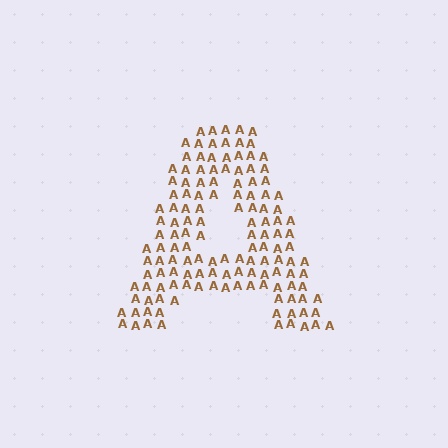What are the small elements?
The small elements are letter A's.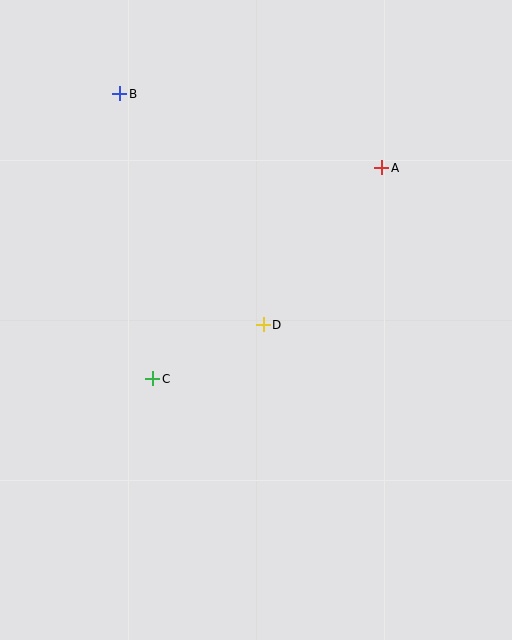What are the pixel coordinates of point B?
Point B is at (120, 94).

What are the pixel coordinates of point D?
Point D is at (263, 325).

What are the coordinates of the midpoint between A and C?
The midpoint between A and C is at (267, 273).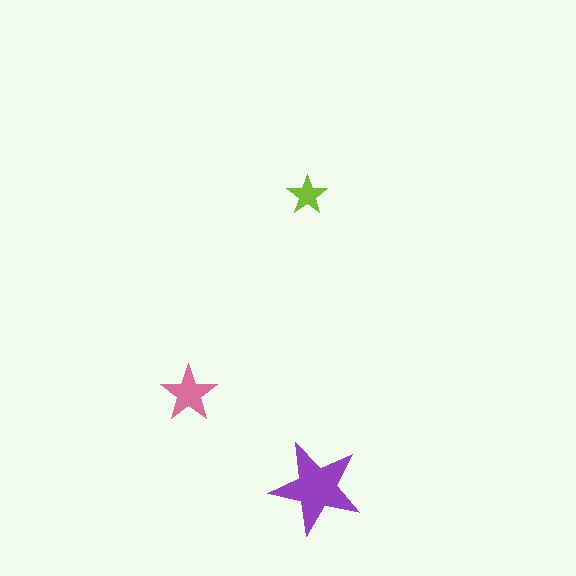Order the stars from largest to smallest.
the purple one, the pink one, the lime one.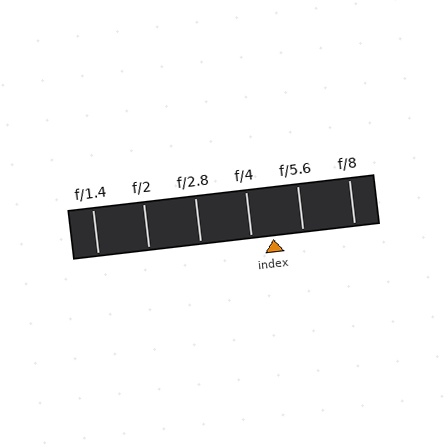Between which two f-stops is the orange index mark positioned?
The index mark is between f/4 and f/5.6.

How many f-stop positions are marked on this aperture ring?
There are 6 f-stop positions marked.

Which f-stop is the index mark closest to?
The index mark is closest to f/4.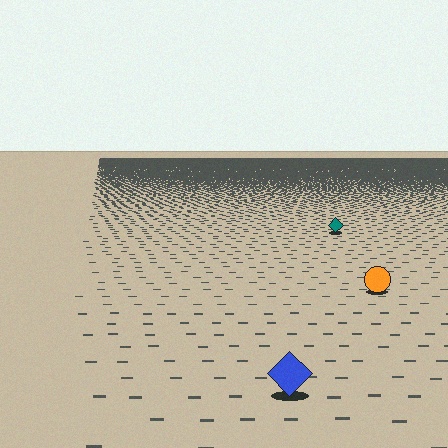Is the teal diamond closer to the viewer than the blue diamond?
No. The blue diamond is closer — you can tell from the texture gradient: the ground texture is coarser near it.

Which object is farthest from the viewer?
The teal diamond is farthest from the viewer. It appears smaller and the ground texture around it is denser.